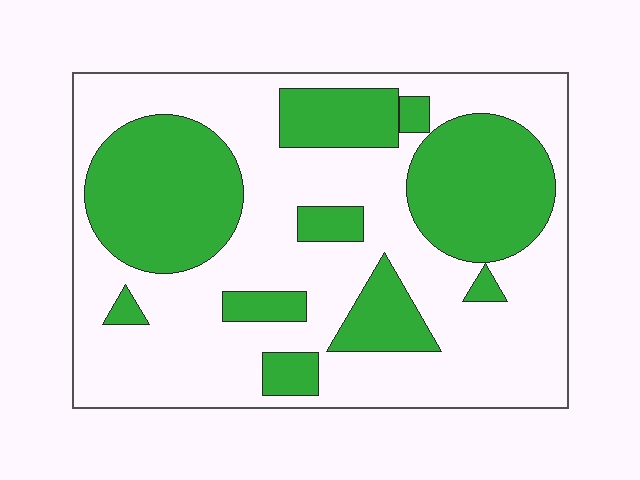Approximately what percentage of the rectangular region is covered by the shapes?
Approximately 35%.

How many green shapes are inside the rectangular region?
10.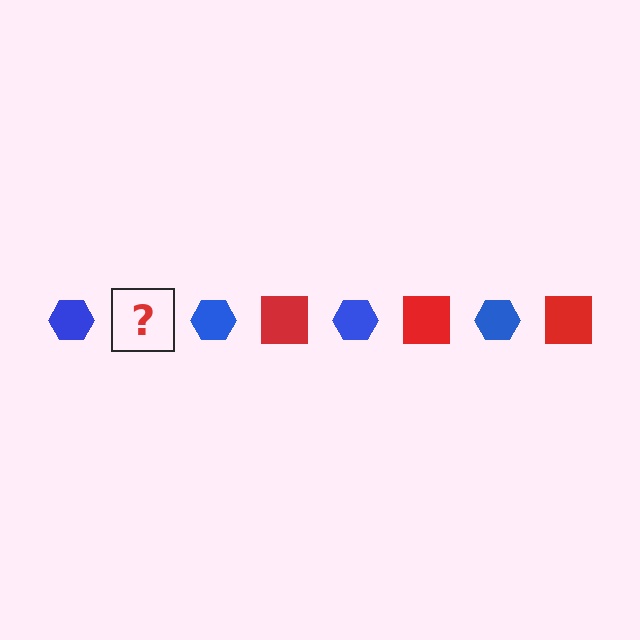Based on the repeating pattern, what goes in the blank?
The blank should be a red square.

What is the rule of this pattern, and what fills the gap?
The rule is that the pattern alternates between blue hexagon and red square. The gap should be filled with a red square.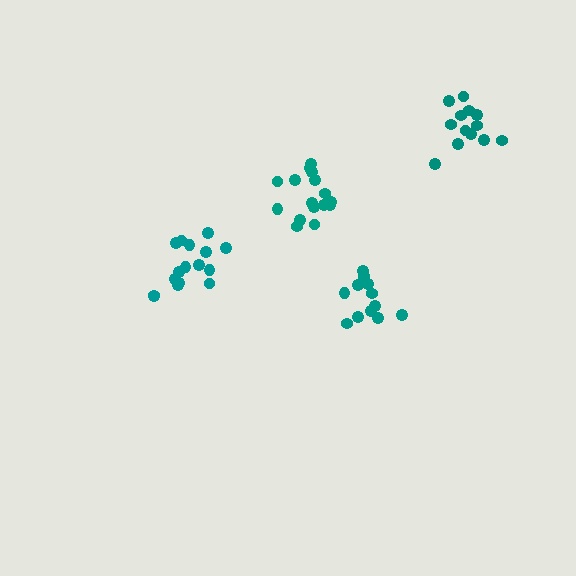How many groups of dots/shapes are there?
There are 4 groups.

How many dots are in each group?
Group 1: 13 dots, Group 2: 16 dots, Group 3: 16 dots, Group 4: 12 dots (57 total).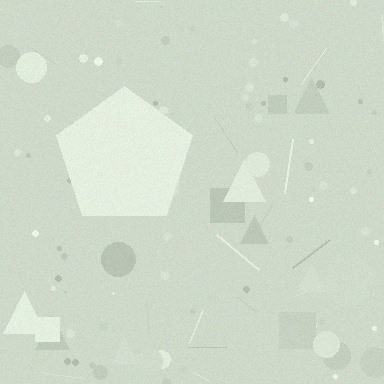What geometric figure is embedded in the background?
A pentagon is embedded in the background.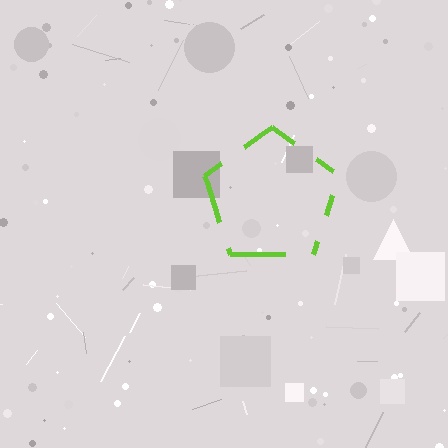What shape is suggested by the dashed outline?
The dashed outline suggests a pentagon.